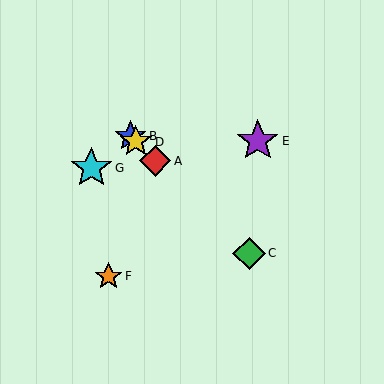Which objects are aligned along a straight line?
Objects A, B, C, D are aligned along a straight line.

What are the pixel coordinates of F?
Object F is at (108, 276).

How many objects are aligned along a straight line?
4 objects (A, B, C, D) are aligned along a straight line.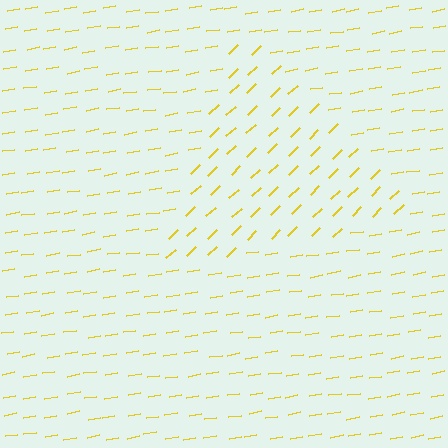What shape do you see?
I see a triangle.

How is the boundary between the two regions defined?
The boundary is defined purely by a change in line orientation (approximately 34 degrees difference). All lines are the same color and thickness.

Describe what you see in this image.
The image is filled with small yellow line segments. A triangle region in the image has lines oriented differently from the surrounding lines, creating a visible texture boundary.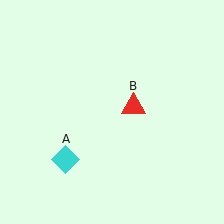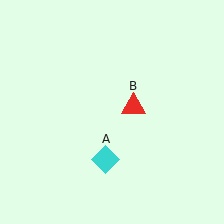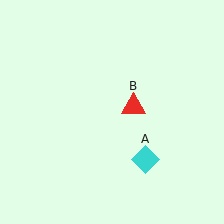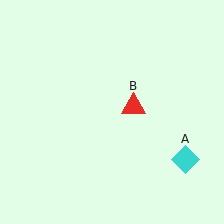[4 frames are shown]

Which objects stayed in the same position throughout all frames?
Red triangle (object B) remained stationary.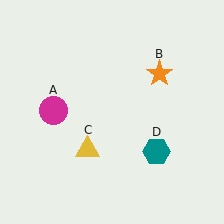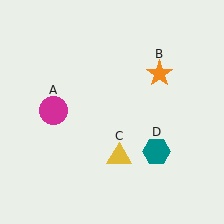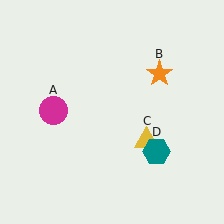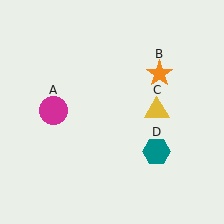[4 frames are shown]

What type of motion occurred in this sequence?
The yellow triangle (object C) rotated counterclockwise around the center of the scene.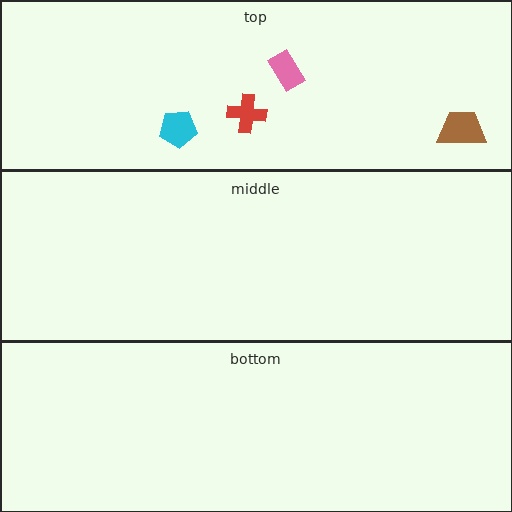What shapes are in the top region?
The pink rectangle, the brown trapezoid, the red cross, the cyan pentagon.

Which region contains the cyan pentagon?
The top region.